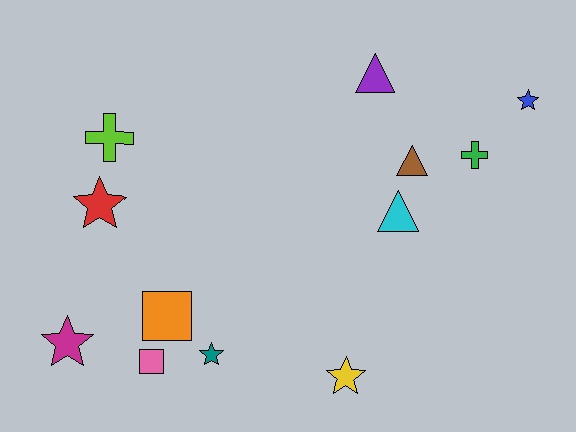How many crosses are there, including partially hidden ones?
There are 2 crosses.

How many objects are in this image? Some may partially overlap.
There are 12 objects.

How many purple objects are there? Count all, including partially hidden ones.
There is 1 purple object.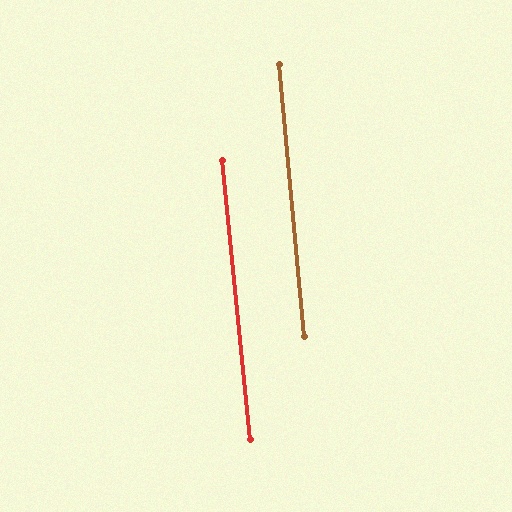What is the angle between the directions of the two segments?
Approximately 0 degrees.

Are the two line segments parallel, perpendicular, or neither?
Parallel — their directions differ by only 0.3°.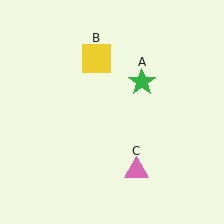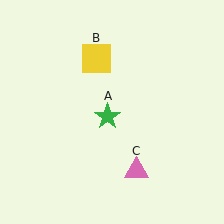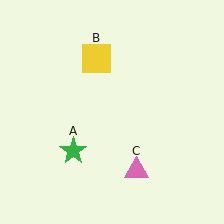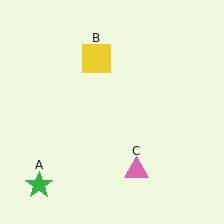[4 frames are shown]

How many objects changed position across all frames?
1 object changed position: green star (object A).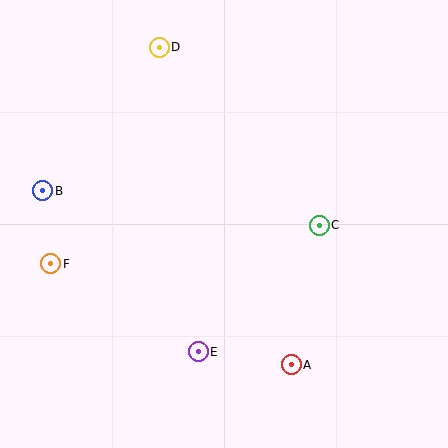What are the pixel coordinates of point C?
Point C is at (319, 225).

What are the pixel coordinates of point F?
Point F is at (51, 264).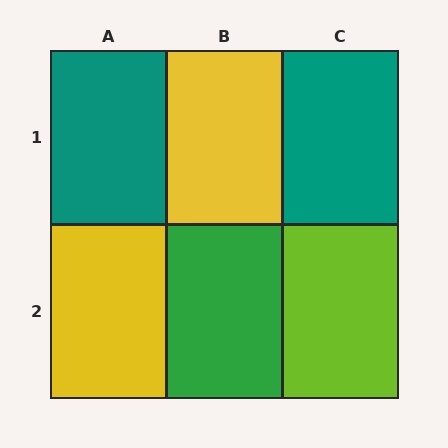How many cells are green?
1 cell is green.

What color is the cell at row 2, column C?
Lime.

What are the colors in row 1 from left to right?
Teal, yellow, teal.